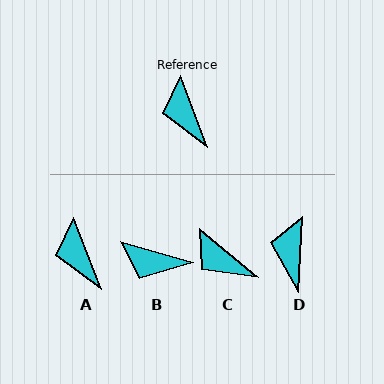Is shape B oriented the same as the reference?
No, it is off by about 53 degrees.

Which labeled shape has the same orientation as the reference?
A.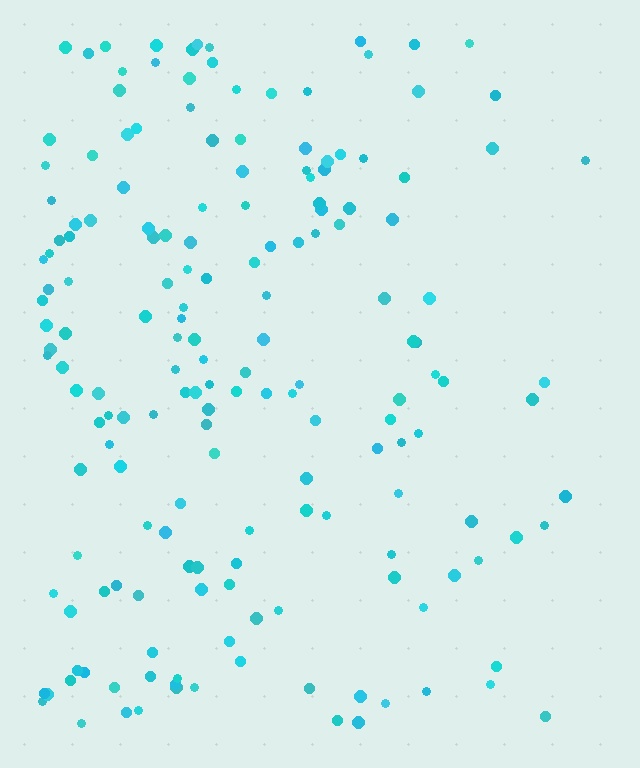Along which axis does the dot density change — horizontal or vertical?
Horizontal.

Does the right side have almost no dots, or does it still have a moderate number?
Still a moderate number, just noticeably fewer than the left.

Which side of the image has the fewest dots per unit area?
The right.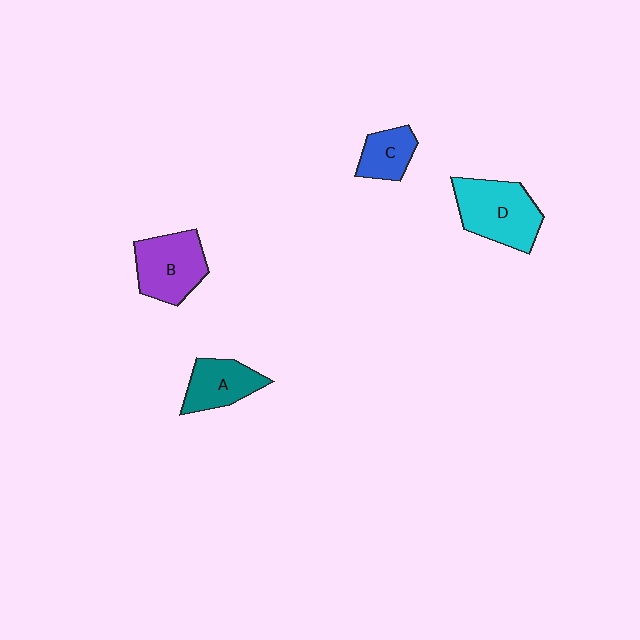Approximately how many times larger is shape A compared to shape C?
Approximately 1.3 times.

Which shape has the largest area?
Shape D (cyan).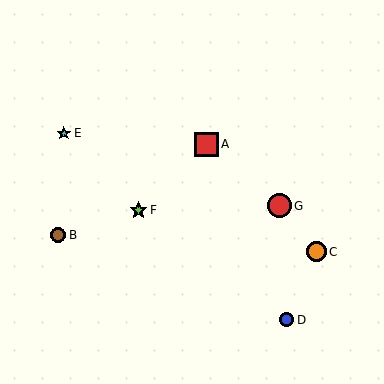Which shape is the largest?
The red circle (labeled G) is the largest.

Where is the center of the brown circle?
The center of the brown circle is at (58, 235).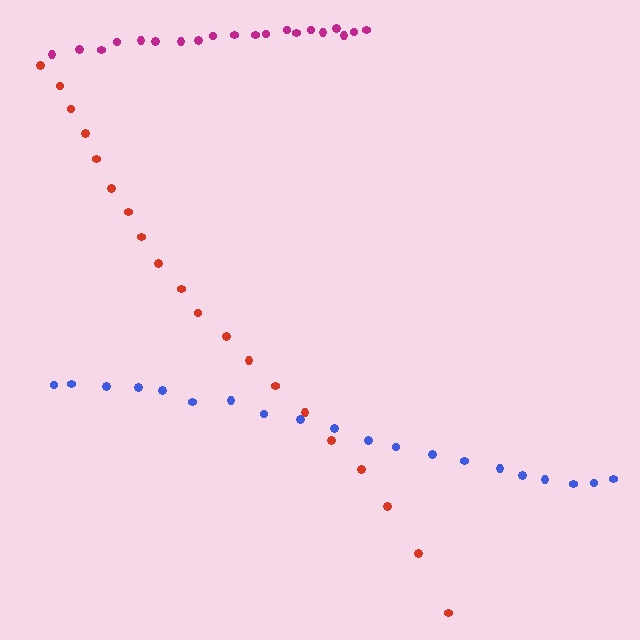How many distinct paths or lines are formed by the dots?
There are 3 distinct paths.